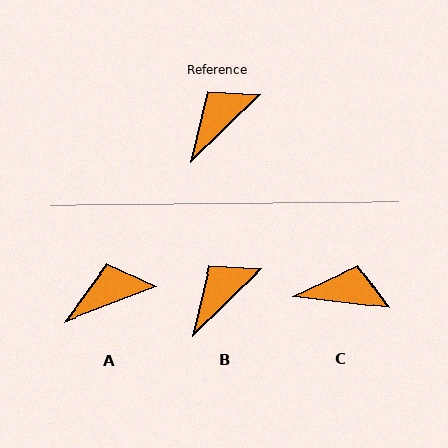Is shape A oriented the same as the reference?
No, it is off by about 23 degrees.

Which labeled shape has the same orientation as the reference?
B.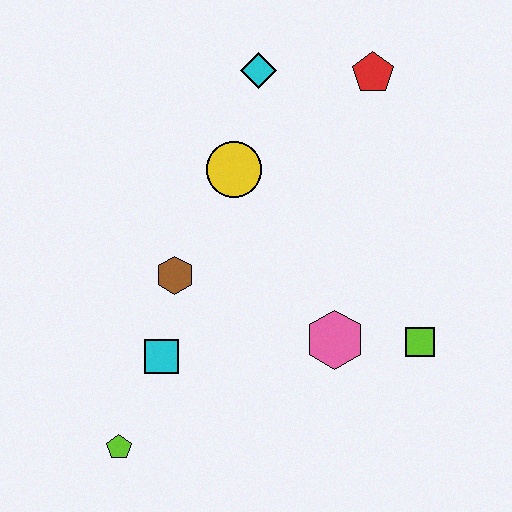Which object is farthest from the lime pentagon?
The red pentagon is farthest from the lime pentagon.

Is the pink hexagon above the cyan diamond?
No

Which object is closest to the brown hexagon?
The cyan square is closest to the brown hexagon.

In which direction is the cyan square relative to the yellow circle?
The cyan square is below the yellow circle.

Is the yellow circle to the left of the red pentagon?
Yes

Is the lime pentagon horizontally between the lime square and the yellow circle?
No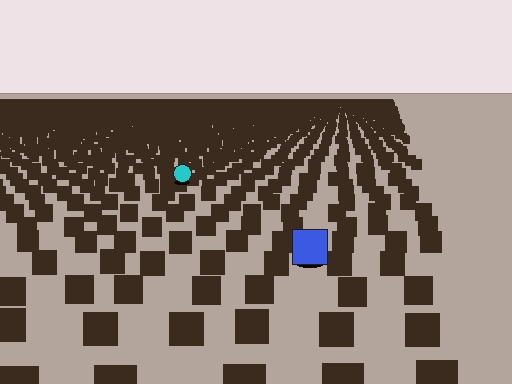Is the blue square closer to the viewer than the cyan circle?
Yes. The blue square is closer — you can tell from the texture gradient: the ground texture is coarser near it.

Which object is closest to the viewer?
The blue square is closest. The texture marks near it are larger and more spread out.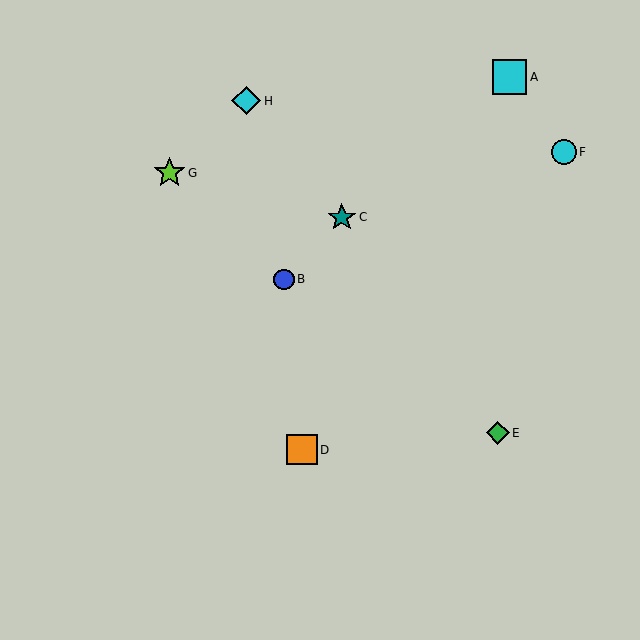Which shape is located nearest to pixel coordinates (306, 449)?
The orange square (labeled D) at (302, 450) is nearest to that location.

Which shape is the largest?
The cyan square (labeled A) is the largest.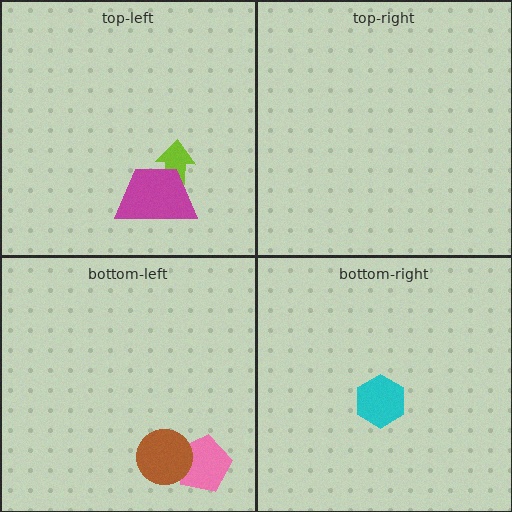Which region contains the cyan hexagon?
The bottom-right region.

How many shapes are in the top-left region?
2.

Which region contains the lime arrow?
The top-left region.